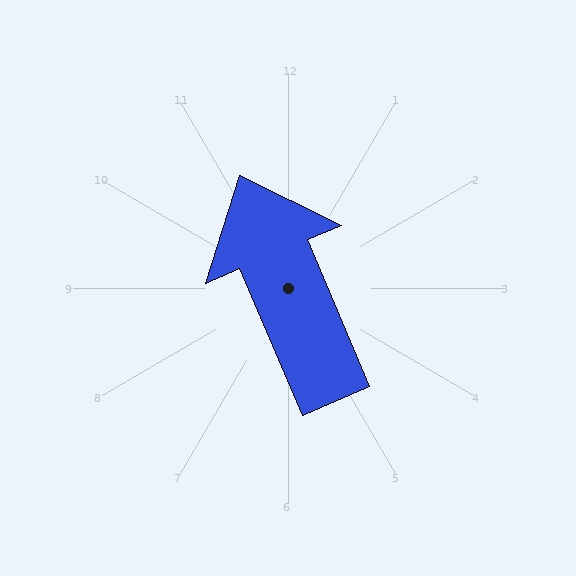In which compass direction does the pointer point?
Northwest.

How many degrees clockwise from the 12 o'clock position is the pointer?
Approximately 337 degrees.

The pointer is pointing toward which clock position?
Roughly 11 o'clock.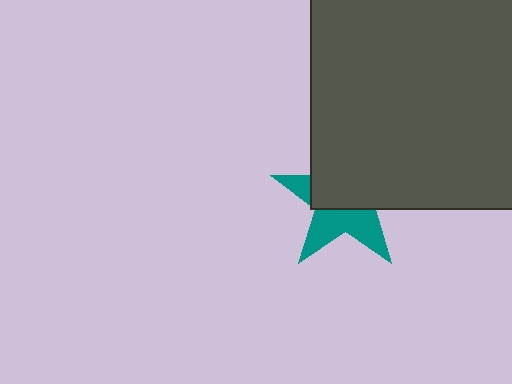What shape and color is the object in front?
The object in front is a dark gray square.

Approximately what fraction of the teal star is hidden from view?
Roughly 55% of the teal star is hidden behind the dark gray square.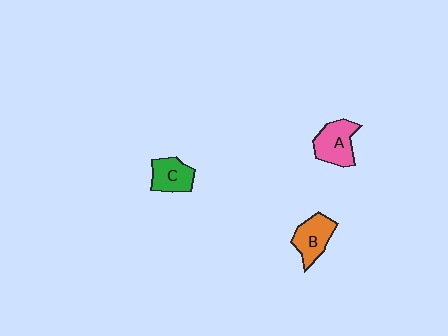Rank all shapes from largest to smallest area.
From largest to smallest: A (pink), B (orange), C (green).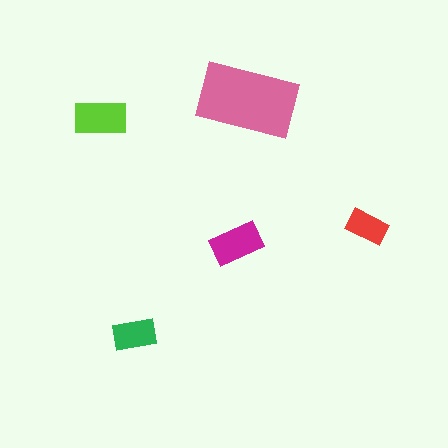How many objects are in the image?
There are 5 objects in the image.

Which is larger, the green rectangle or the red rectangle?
The green one.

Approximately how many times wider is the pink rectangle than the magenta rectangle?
About 2 times wider.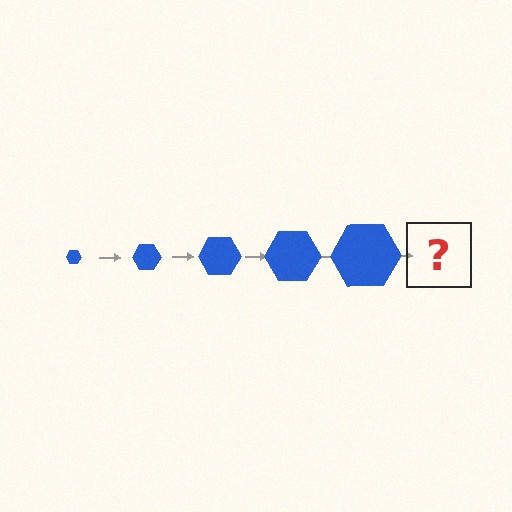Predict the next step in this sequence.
The next step is a blue hexagon, larger than the previous one.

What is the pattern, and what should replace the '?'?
The pattern is that the hexagon gets progressively larger each step. The '?' should be a blue hexagon, larger than the previous one.